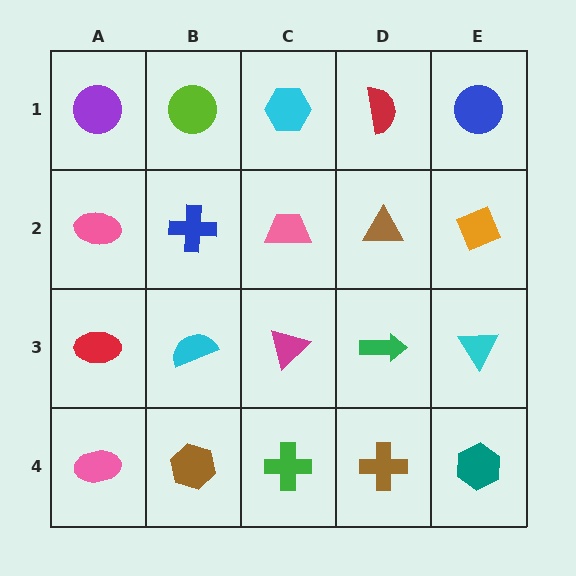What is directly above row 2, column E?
A blue circle.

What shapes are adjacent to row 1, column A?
A pink ellipse (row 2, column A), a lime circle (row 1, column B).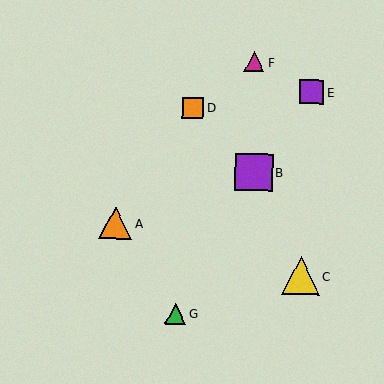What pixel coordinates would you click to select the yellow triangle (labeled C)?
Click at (301, 276) to select the yellow triangle C.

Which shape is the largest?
The purple square (labeled B) is the largest.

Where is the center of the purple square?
The center of the purple square is at (254, 172).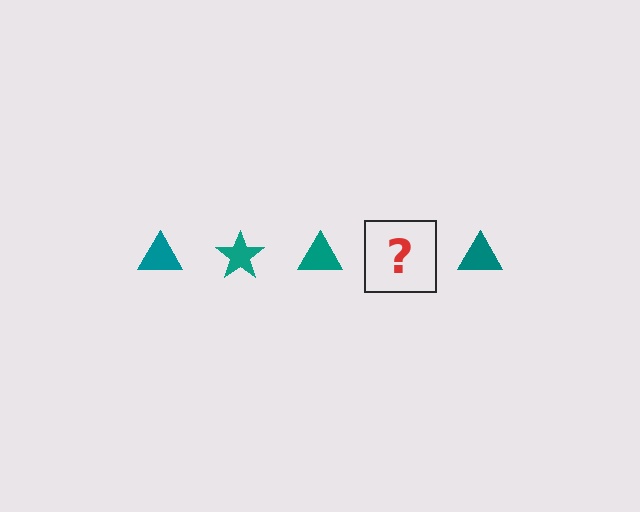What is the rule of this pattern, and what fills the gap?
The rule is that the pattern cycles through triangle, star shapes in teal. The gap should be filled with a teal star.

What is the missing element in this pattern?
The missing element is a teal star.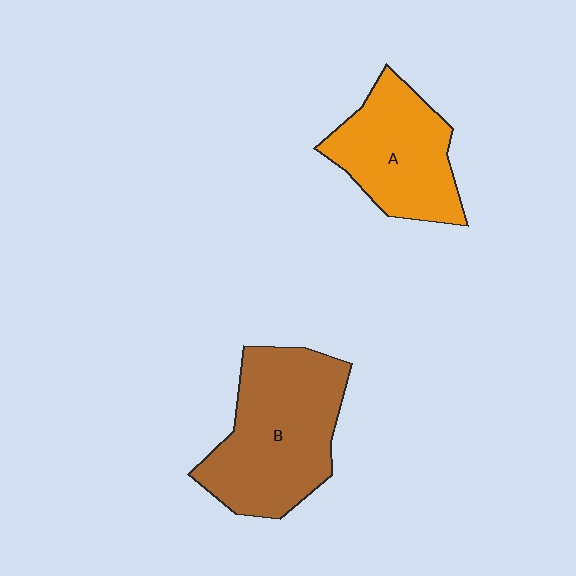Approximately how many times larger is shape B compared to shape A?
Approximately 1.3 times.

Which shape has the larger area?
Shape B (brown).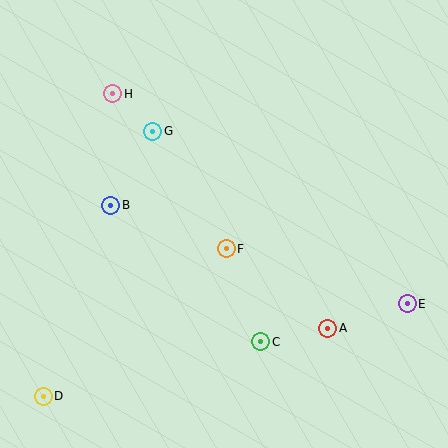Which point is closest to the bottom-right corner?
Point E is closest to the bottom-right corner.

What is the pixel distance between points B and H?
The distance between B and H is 112 pixels.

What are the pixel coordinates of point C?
Point C is at (261, 342).